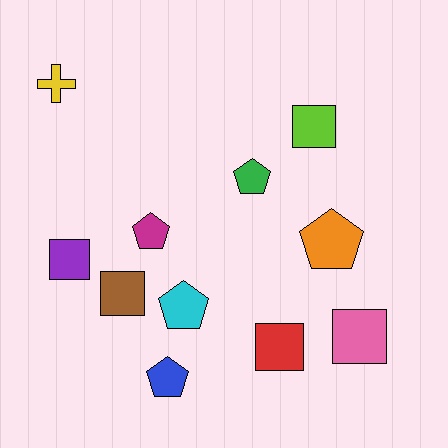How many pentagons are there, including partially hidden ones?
There are 5 pentagons.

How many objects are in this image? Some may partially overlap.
There are 11 objects.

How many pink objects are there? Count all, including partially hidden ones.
There is 1 pink object.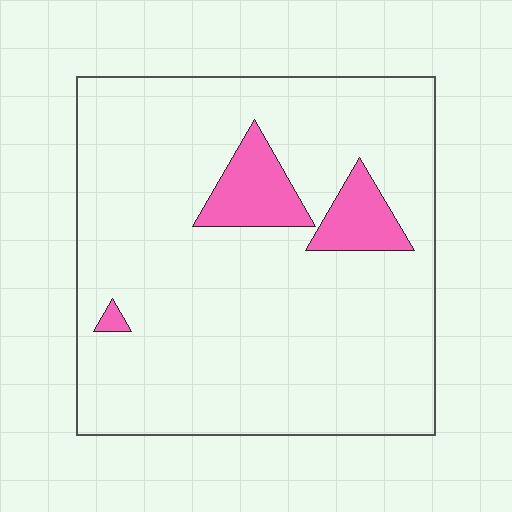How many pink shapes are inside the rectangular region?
3.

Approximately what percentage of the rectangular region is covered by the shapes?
Approximately 10%.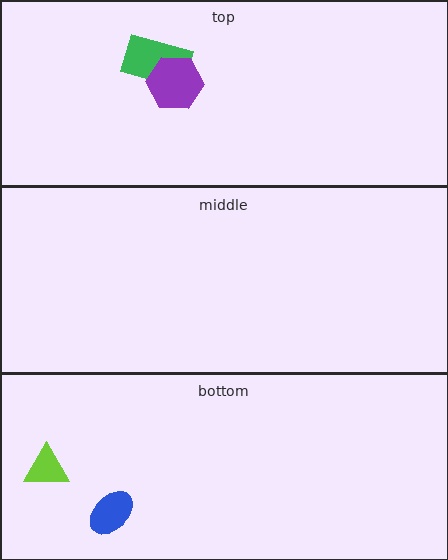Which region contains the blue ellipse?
The bottom region.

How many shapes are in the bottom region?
2.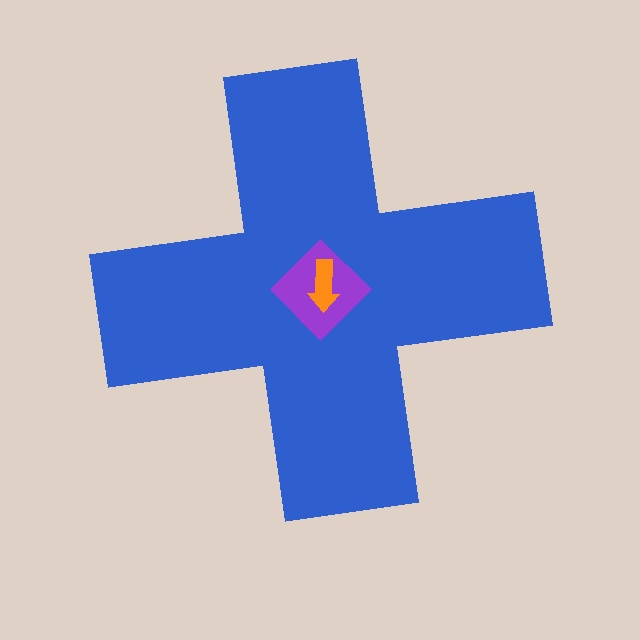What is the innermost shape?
The orange arrow.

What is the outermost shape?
The blue cross.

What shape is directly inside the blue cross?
The purple diamond.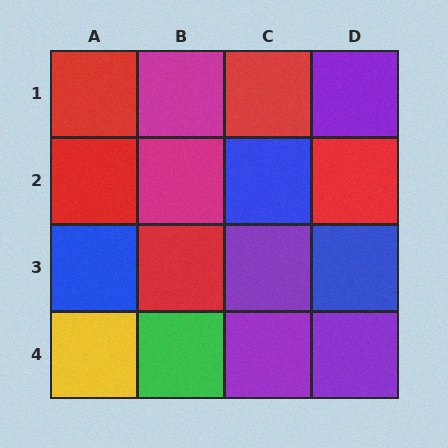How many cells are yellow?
1 cell is yellow.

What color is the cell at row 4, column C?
Purple.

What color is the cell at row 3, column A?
Blue.